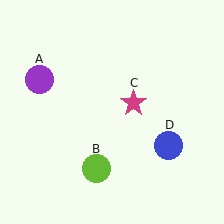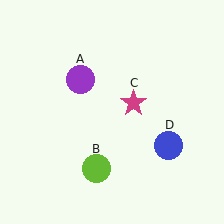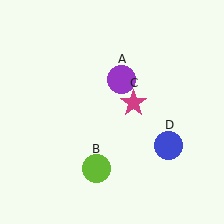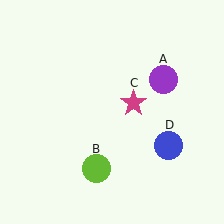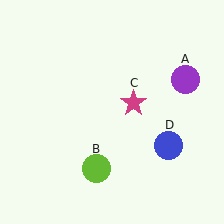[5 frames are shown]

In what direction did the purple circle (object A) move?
The purple circle (object A) moved right.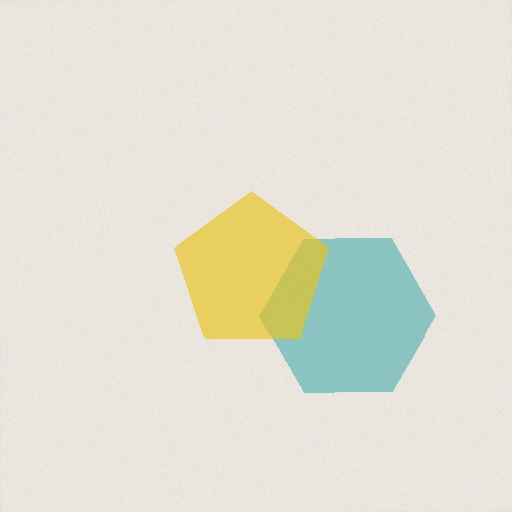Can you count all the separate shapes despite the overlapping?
Yes, there are 2 separate shapes.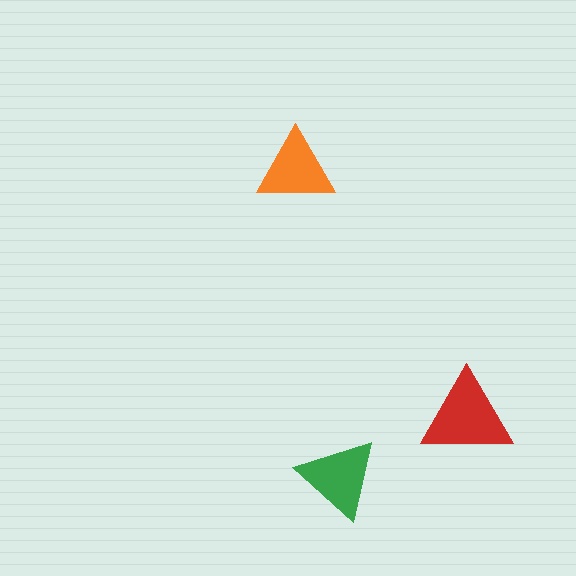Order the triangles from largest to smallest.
the red one, the green one, the orange one.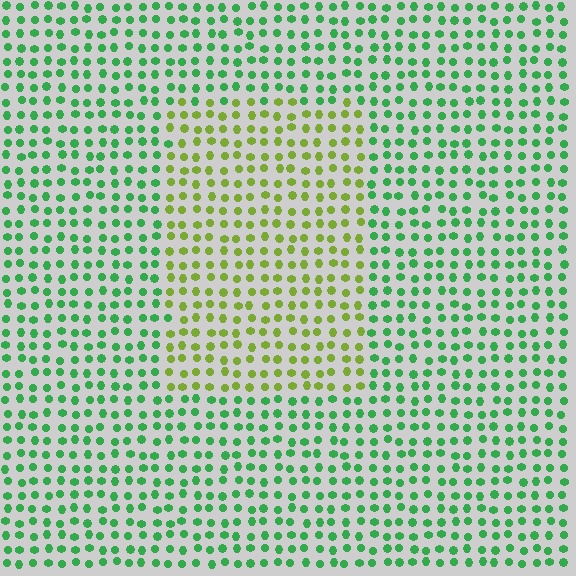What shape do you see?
I see a rectangle.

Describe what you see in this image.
The image is filled with small green elements in a uniform arrangement. A rectangle-shaped region is visible where the elements are tinted to a slightly different hue, forming a subtle color boundary.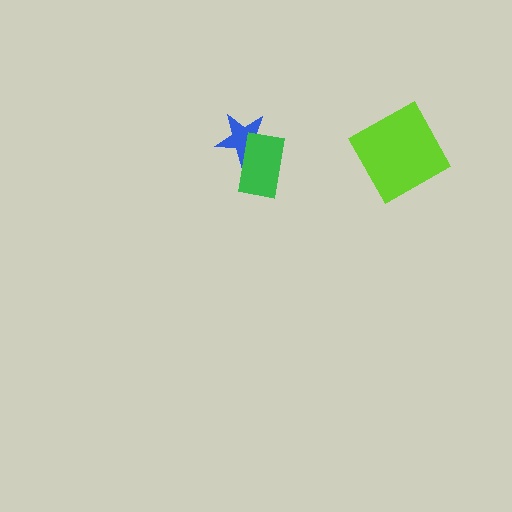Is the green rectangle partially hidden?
No, no other shape covers it.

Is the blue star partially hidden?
Yes, it is partially covered by another shape.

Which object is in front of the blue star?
The green rectangle is in front of the blue star.